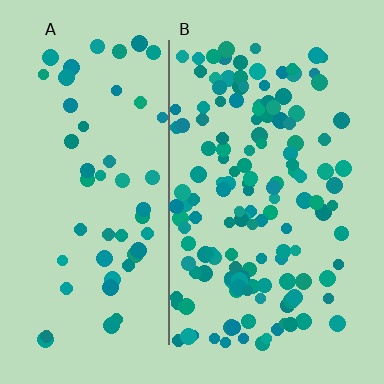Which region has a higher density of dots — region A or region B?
B (the right).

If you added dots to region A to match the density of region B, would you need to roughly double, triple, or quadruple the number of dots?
Approximately triple.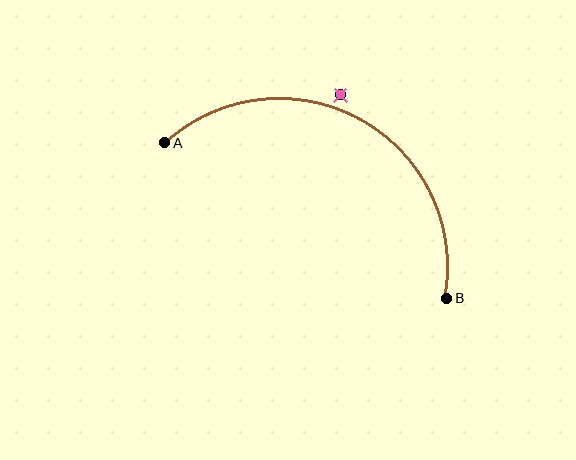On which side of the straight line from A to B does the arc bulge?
The arc bulges above the straight line connecting A and B.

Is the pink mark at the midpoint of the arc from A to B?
No — the pink mark does not lie on the arc at all. It sits slightly outside the curve.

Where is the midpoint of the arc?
The arc midpoint is the point on the curve farthest from the straight line joining A and B. It sits above that line.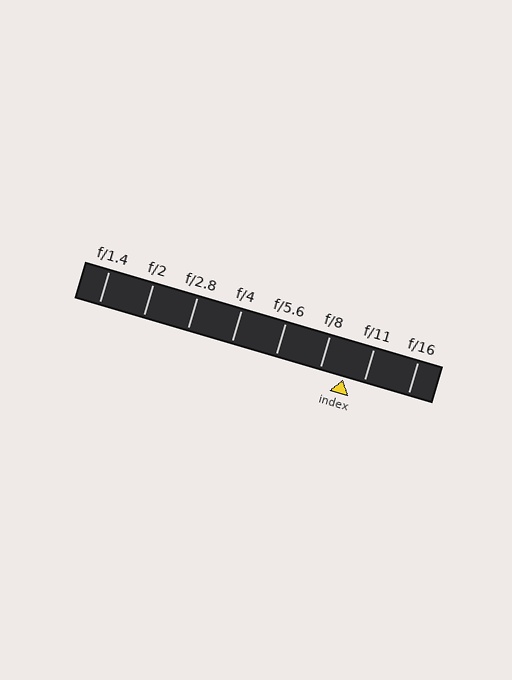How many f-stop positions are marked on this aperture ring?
There are 8 f-stop positions marked.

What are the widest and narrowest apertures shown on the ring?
The widest aperture shown is f/1.4 and the narrowest is f/16.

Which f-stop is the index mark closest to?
The index mark is closest to f/11.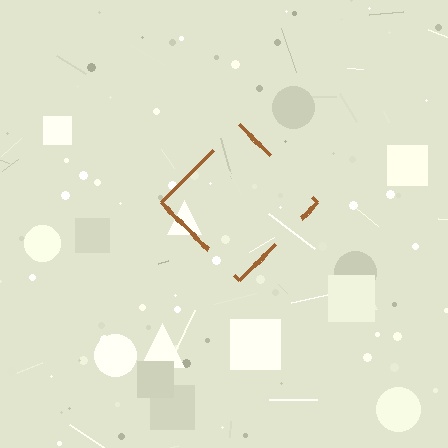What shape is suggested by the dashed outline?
The dashed outline suggests a diamond.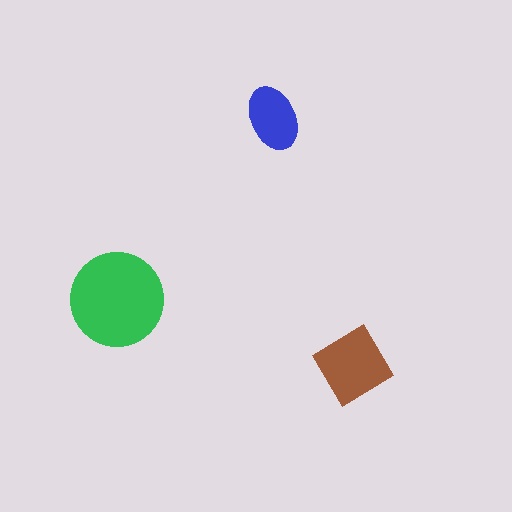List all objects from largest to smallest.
The green circle, the brown diamond, the blue ellipse.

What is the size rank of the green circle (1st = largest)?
1st.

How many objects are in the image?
There are 3 objects in the image.